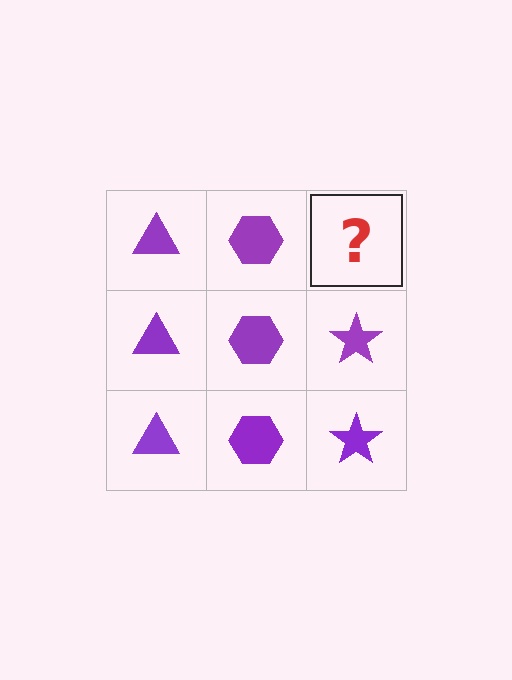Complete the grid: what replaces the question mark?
The question mark should be replaced with a purple star.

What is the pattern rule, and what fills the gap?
The rule is that each column has a consistent shape. The gap should be filled with a purple star.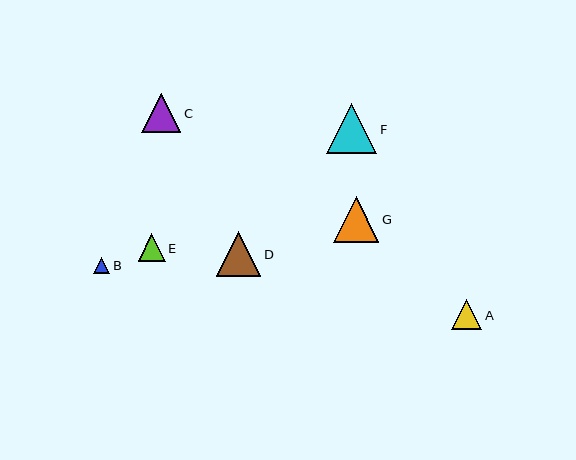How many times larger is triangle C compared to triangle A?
Triangle C is approximately 1.3 times the size of triangle A.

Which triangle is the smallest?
Triangle B is the smallest with a size of approximately 16 pixels.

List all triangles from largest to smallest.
From largest to smallest: F, G, D, C, A, E, B.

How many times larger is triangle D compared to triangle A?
Triangle D is approximately 1.5 times the size of triangle A.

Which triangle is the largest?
Triangle F is the largest with a size of approximately 50 pixels.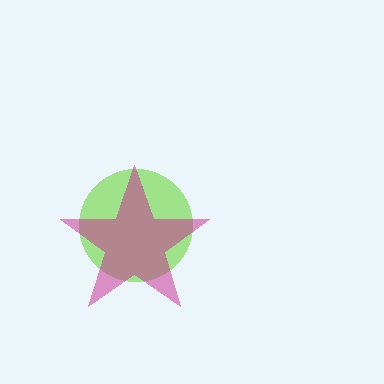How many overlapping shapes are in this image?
There are 2 overlapping shapes in the image.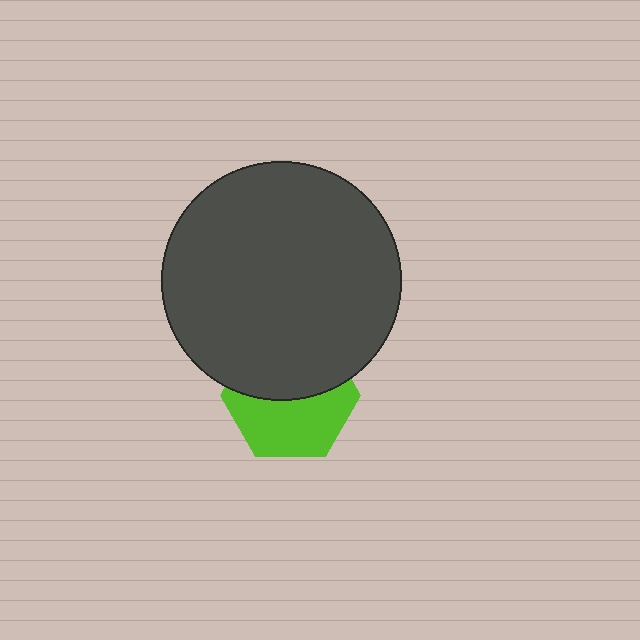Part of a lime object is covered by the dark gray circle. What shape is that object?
It is a hexagon.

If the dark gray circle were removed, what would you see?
You would see the complete lime hexagon.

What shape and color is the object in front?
The object in front is a dark gray circle.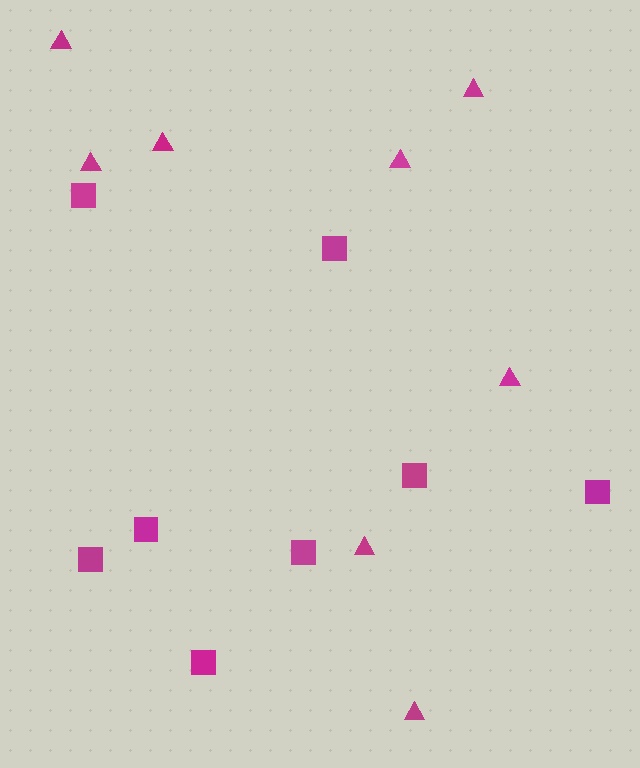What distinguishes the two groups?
There are 2 groups: one group of squares (8) and one group of triangles (8).